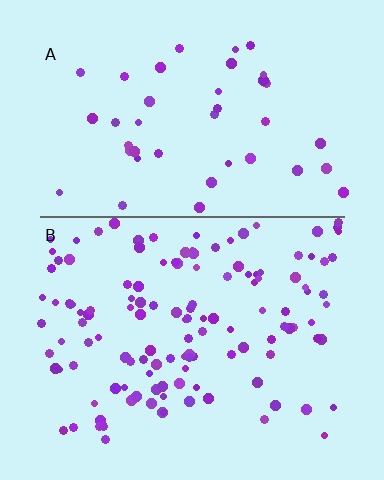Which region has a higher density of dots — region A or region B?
B (the bottom).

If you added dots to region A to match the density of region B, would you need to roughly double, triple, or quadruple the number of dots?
Approximately triple.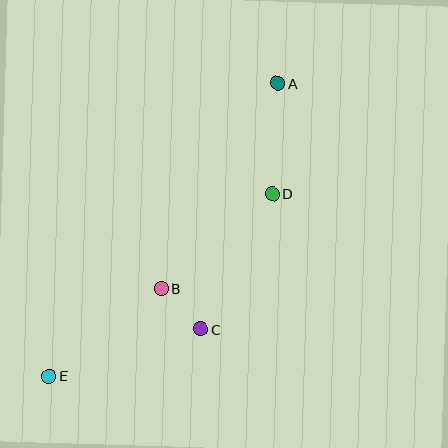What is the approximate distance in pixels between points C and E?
The distance between C and E is approximately 158 pixels.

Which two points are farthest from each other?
Points A and E are farthest from each other.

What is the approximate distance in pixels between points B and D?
The distance between B and D is approximately 146 pixels.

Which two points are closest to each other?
Points B and C are closest to each other.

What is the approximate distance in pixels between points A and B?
The distance between A and B is approximately 236 pixels.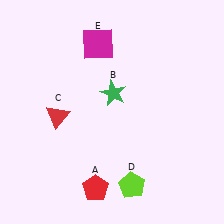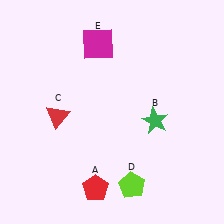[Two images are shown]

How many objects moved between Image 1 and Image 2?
1 object moved between the two images.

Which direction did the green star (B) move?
The green star (B) moved right.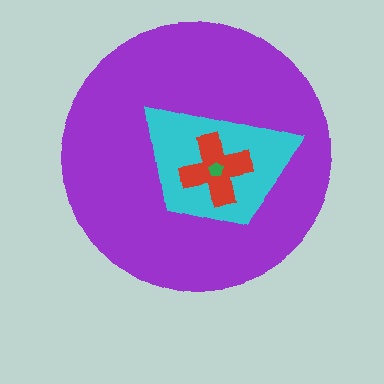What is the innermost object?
The green pentagon.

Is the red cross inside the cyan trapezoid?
Yes.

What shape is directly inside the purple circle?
The cyan trapezoid.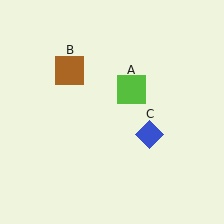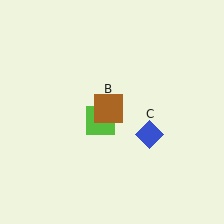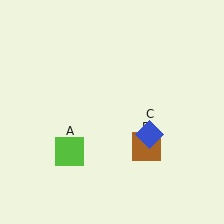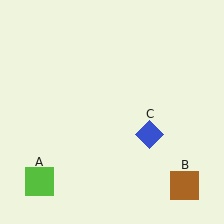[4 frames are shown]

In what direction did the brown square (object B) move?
The brown square (object B) moved down and to the right.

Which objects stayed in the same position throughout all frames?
Blue diamond (object C) remained stationary.